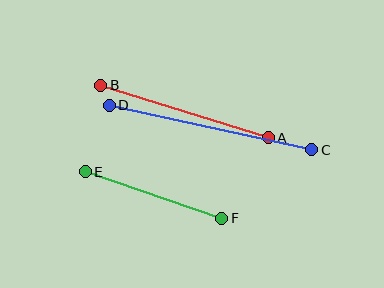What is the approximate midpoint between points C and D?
The midpoint is at approximately (211, 127) pixels.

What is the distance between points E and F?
The distance is approximately 144 pixels.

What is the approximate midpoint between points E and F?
The midpoint is at approximately (154, 195) pixels.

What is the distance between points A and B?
The distance is approximately 176 pixels.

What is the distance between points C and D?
The distance is approximately 207 pixels.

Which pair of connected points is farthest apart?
Points C and D are farthest apart.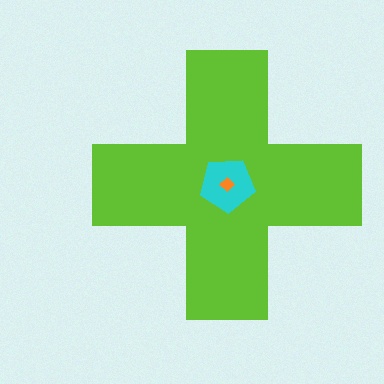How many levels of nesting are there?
3.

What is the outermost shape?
The lime cross.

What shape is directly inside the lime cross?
The cyan pentagon.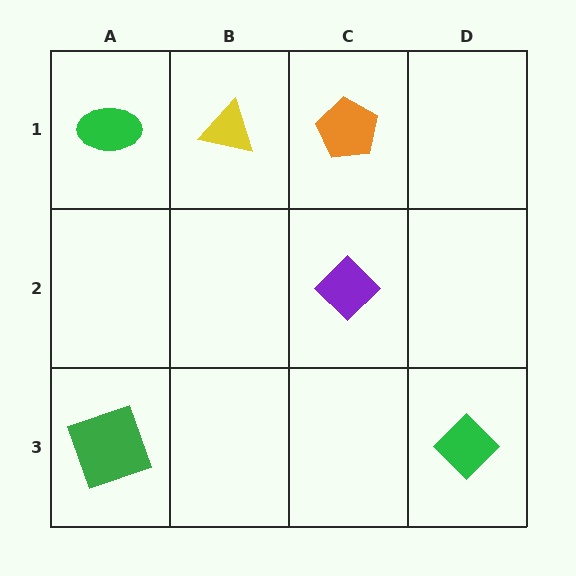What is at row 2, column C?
A purple diamond.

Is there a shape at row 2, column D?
No, that cell is empty.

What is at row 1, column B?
A yellow triangle.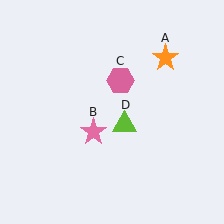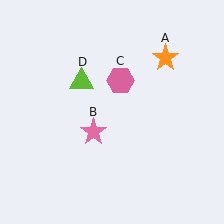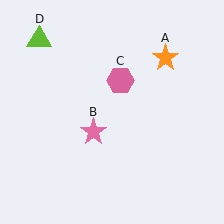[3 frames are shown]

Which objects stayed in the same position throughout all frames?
Orange star (object A) and pink star (object B) and pink hexagon (object C) remained stationary.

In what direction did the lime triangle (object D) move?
The lime triangle (object D) moved up and to the left.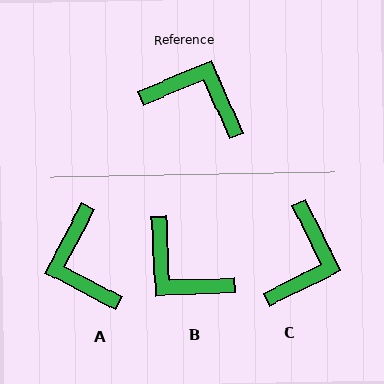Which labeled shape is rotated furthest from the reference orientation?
B, about 159 degrees away.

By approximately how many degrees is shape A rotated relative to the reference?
Approximately 129 degrees counter-clockwise.